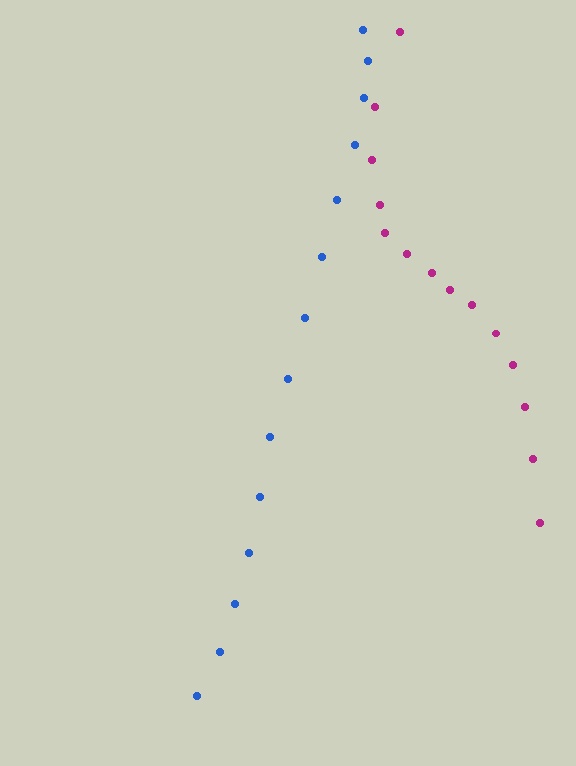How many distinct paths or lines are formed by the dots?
There are 2 distinct paths.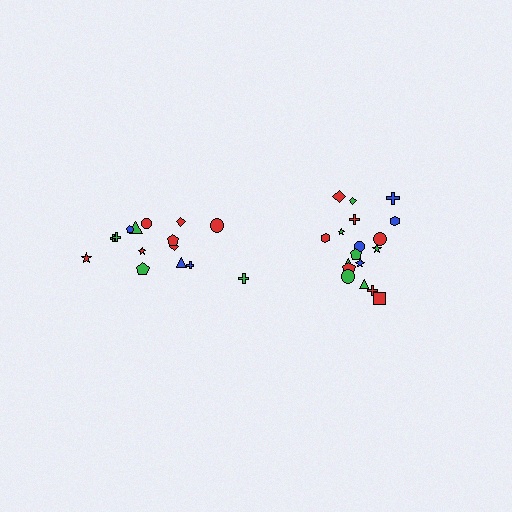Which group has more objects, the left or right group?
The right group.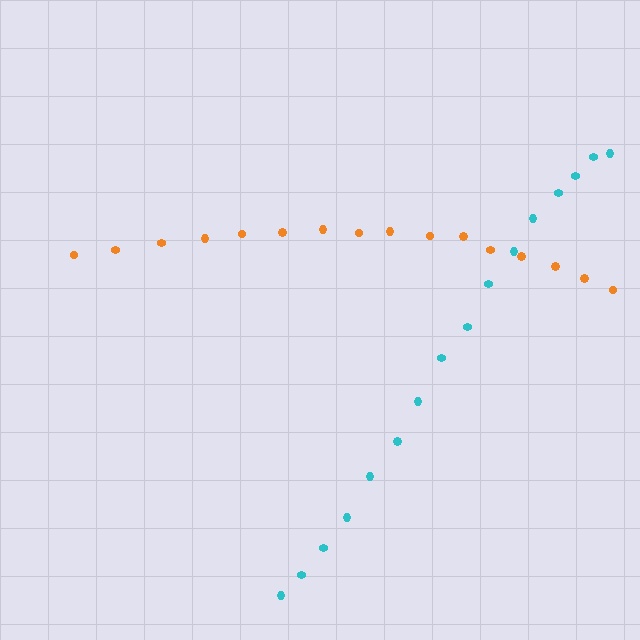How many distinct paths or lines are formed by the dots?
There are 2 distinct paths.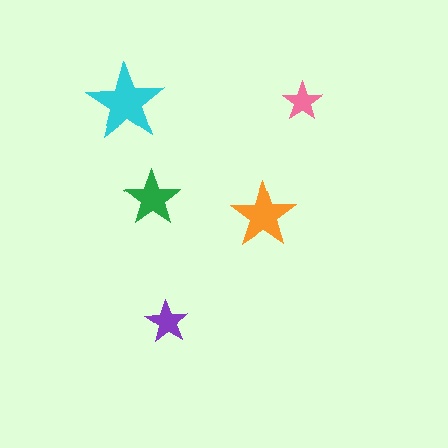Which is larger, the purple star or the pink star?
The purple one.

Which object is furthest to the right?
The pink star is rightmost.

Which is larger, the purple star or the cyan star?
The cyan one.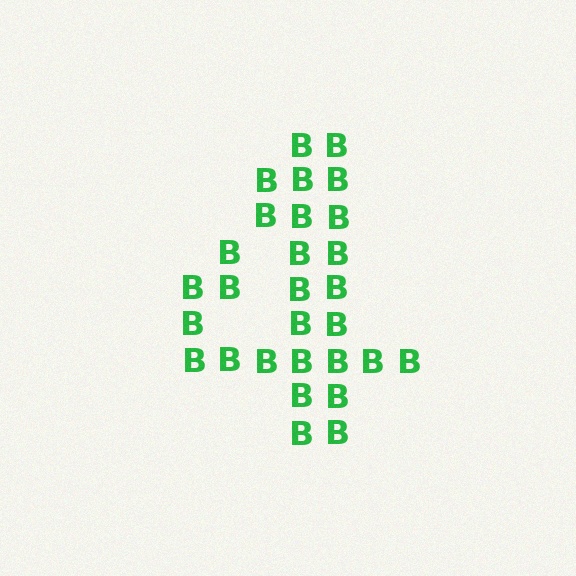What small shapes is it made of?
It is made of small letter B's.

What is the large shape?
The large shape is the digit 4.